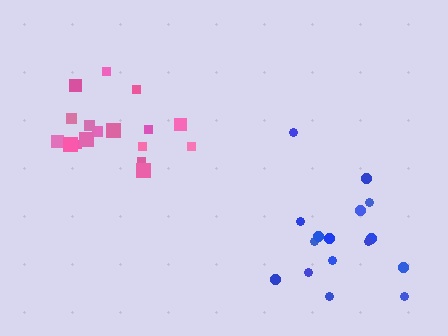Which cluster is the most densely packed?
Pink.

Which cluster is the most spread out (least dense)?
Blue.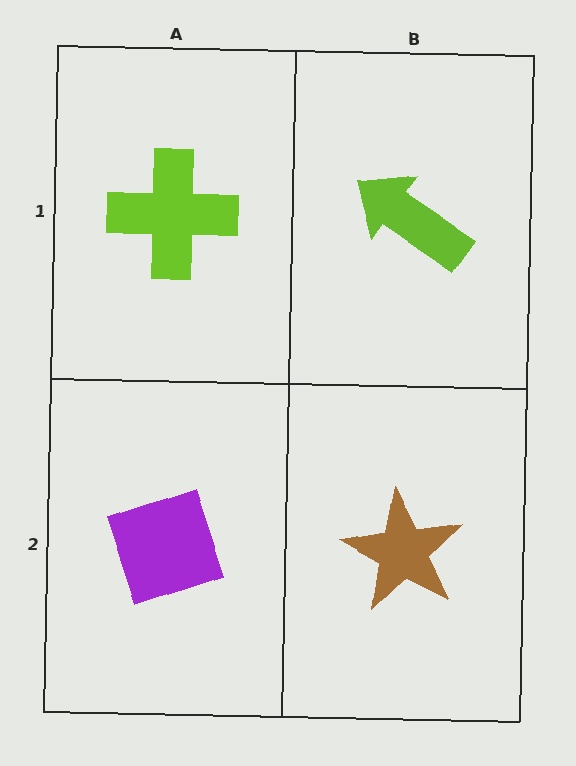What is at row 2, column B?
A brown star.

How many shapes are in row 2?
2 shapes.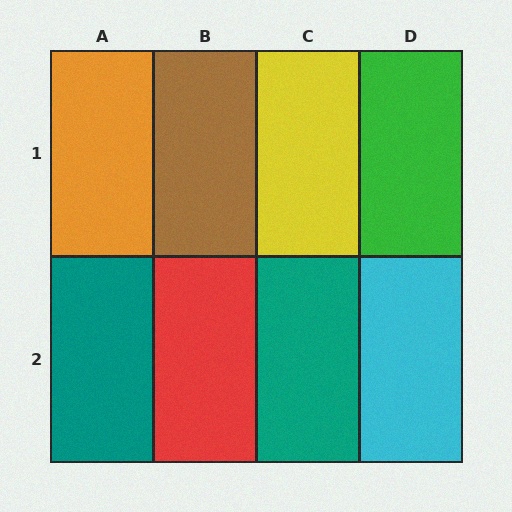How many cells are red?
1 cell is red.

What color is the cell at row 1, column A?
Orange.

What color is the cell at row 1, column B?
Brown.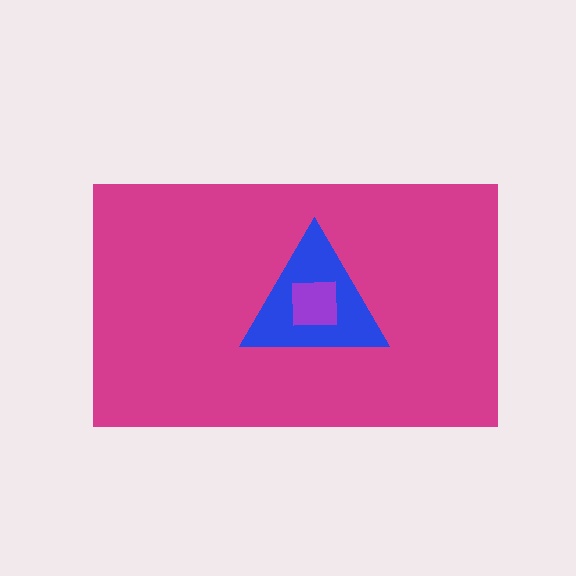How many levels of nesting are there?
3.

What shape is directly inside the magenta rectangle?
The blue triangle.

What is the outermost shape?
The magenta rectangle.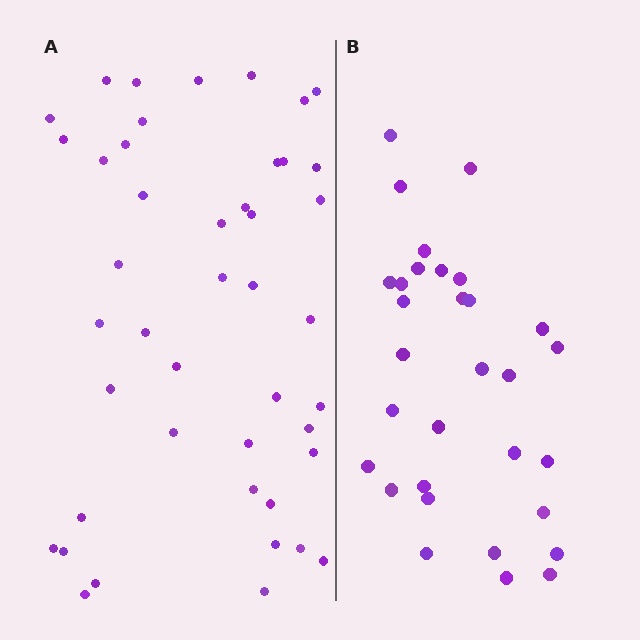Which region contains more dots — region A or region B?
Region A (the left region) has more dots.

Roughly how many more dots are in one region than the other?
Region A has approximately 15 more dots than region B.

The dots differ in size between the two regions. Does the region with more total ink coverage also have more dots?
No. Region B has more total ink coverage because its dots are larger, but region A actually contains more individual dots. Total area can be misleading — the number of items is what matters here.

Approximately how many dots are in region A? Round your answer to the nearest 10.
About 40 dots. (The exact count is 44, which rounds to 40.)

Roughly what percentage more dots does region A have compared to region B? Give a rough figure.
About 40% more.